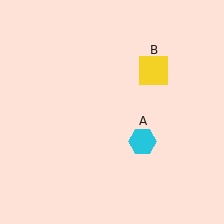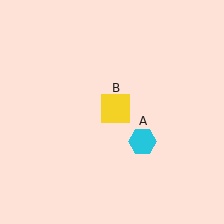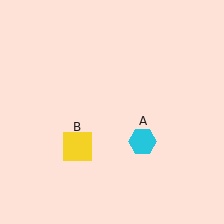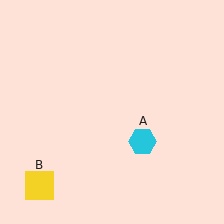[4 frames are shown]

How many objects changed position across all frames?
1 object changed position: yellow square (object B).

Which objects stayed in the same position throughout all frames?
Cyan hexagon (object A) remained stationary.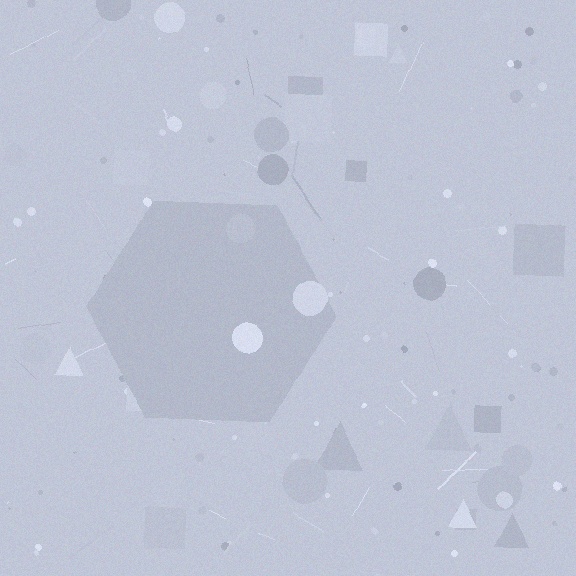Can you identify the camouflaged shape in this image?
The camouflaged shape is a hexagon.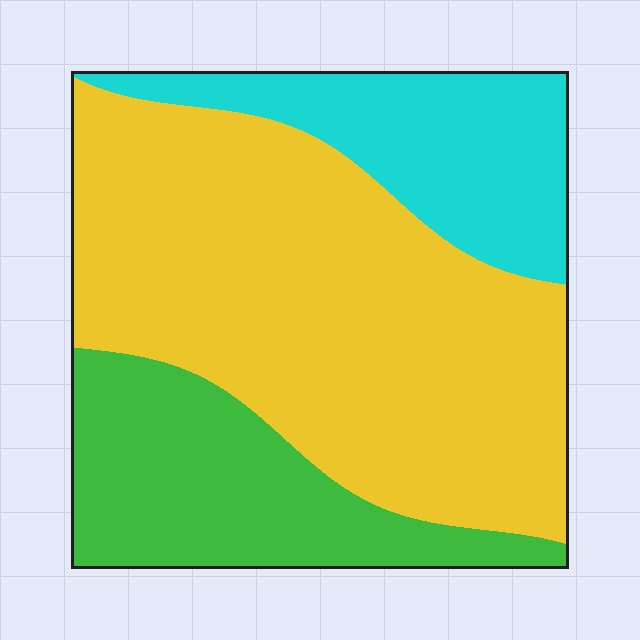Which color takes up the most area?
Yellow, at roughly 55%.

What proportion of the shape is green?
Green covers roughly 25% of the shape.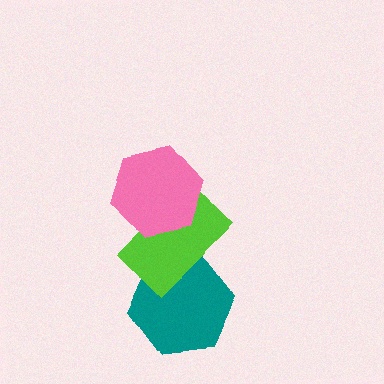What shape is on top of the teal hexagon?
The lime rectangle is on top of the teal hexagon.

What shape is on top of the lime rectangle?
The pink hexagon is on top of the lime rectangle.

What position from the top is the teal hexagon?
The teal hexagon is 3rd from the top.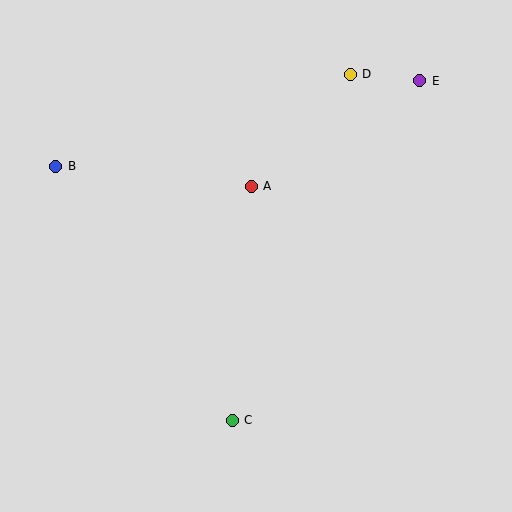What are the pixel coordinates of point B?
Point B is at (56, 166).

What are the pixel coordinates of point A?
Point A is at (251, 186).